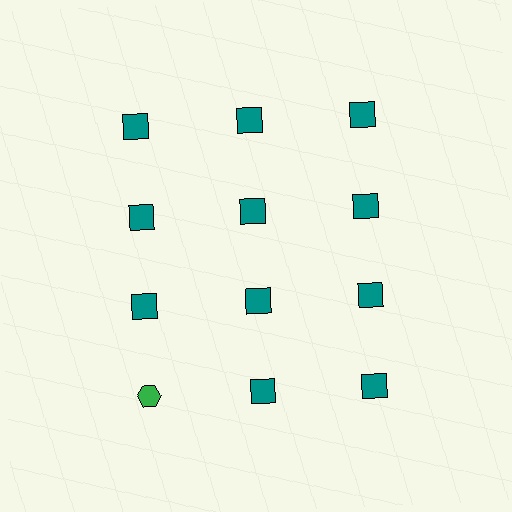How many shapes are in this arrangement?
There are 12 shapes arranged in a grid pattern.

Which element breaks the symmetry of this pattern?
The green hexagon in the fourth row, leftmost column breaks the symmetry. All other shapes are teal squares.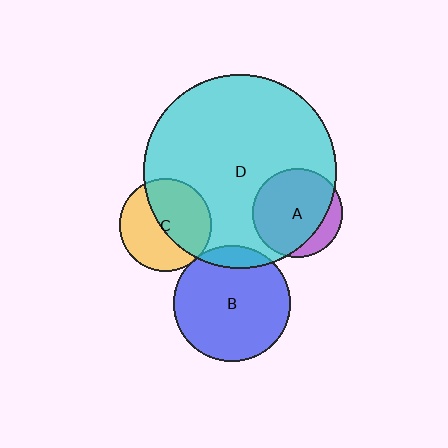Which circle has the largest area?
Circle D (cyan).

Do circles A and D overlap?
Yes.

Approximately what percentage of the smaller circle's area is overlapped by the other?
Approximately 80%.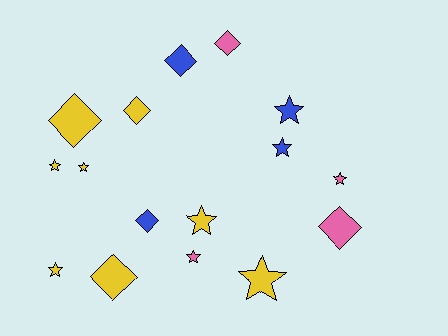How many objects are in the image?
There are 16 objects.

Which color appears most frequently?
Yellow, with 8 objects.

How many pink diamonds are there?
There are 2 pink diamonds.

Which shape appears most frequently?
Star, with 9 objects.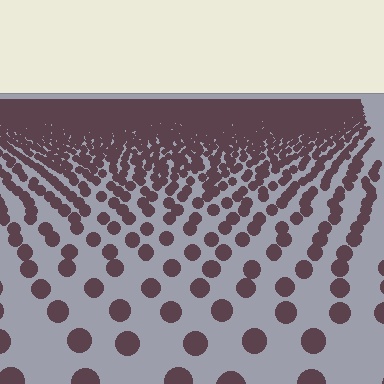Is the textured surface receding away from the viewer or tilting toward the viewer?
The surface is receding away from the viewer. Texture elements get smaller and denser toward the top.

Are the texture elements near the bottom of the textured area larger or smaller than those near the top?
Larger. Near the bottom, elements are closer to the viewer and appear at a bigger on-screen size.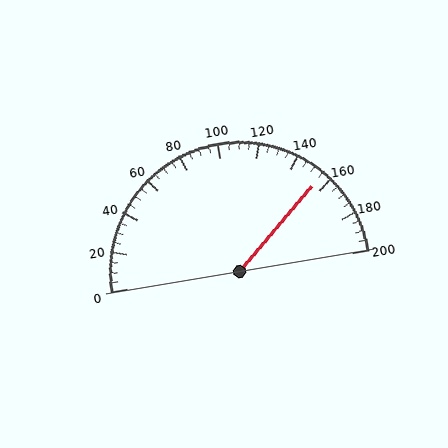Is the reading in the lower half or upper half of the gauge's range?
The reading is in the upper half of the range (0 to 200).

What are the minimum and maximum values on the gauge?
The gauge ranges from 0 to 200.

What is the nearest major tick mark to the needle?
The nearest major tick mark is 160.